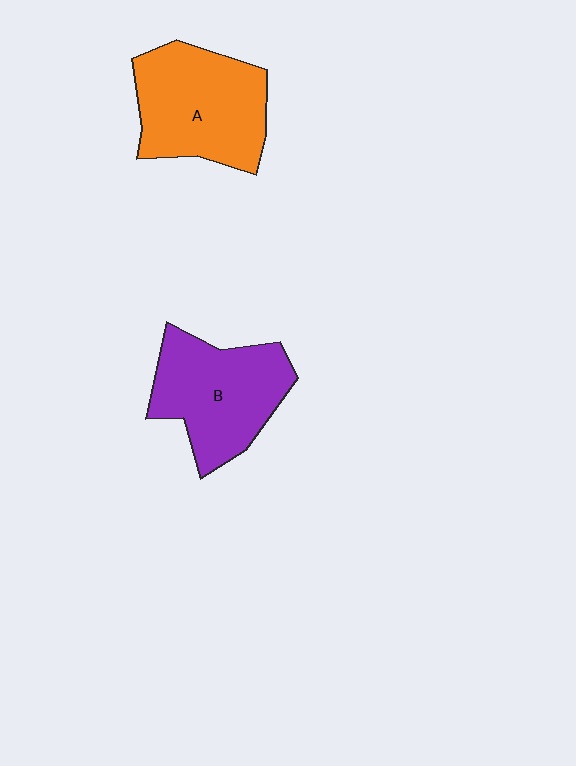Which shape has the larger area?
Shape A (orange).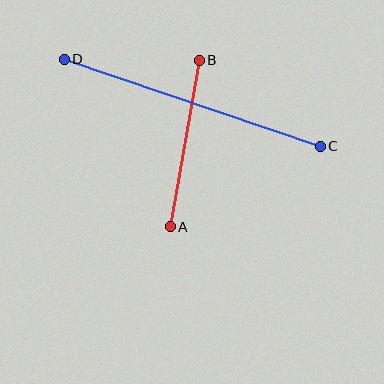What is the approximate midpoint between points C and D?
The midpoint is at approximately (192, 103) pixels.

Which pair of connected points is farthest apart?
Points C and D are farthest apart.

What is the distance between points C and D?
The distance is approximately 271 pixels.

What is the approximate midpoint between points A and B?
The midpoint is at approximately (185, 144) pixels.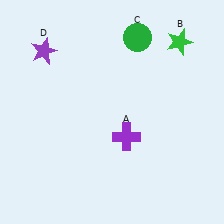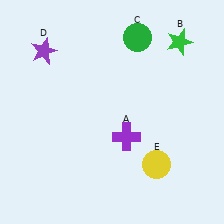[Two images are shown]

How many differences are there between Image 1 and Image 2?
There is 1 difference between the two images.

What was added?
A yellow circle (E) was added in Image 2.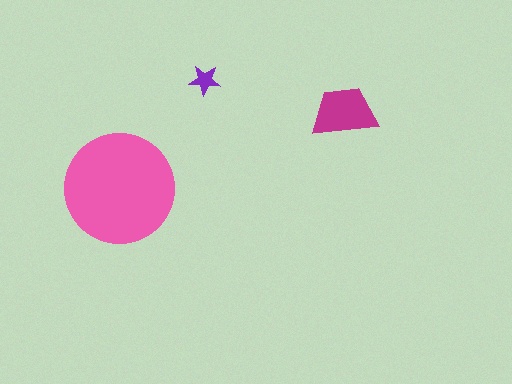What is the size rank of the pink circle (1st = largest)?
1st.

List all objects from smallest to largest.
The purple star, the magenta trapezoid, the pink circle.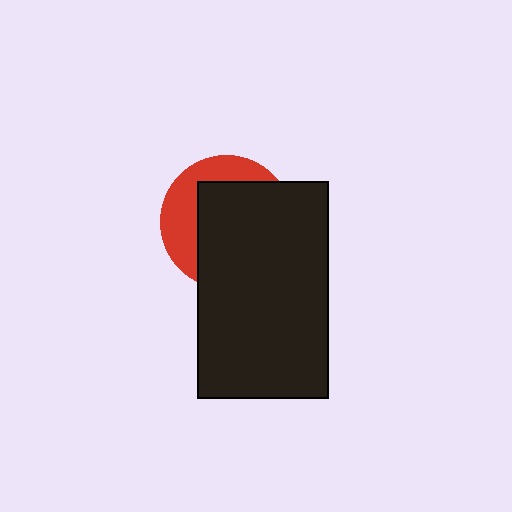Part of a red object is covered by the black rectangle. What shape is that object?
It is a circle.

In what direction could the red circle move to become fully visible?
The red circle could move toward the upper-left. That would shift it out from behind the black rectangle entirely.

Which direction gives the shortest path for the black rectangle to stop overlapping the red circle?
Moving toward the lower-right gives the shortest separation.